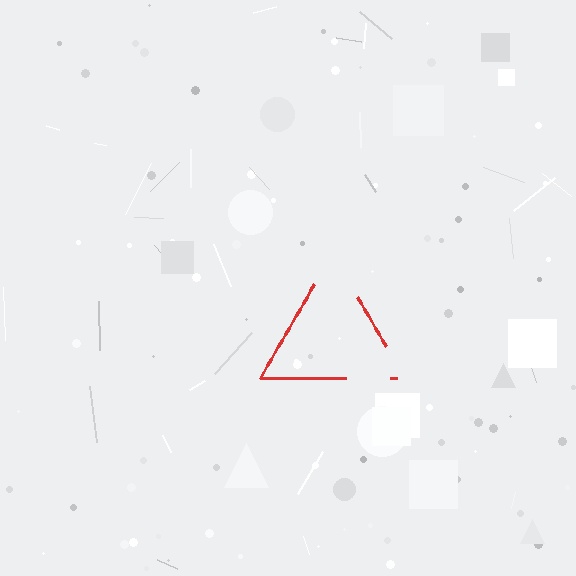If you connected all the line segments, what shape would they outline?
They would outline a triangle.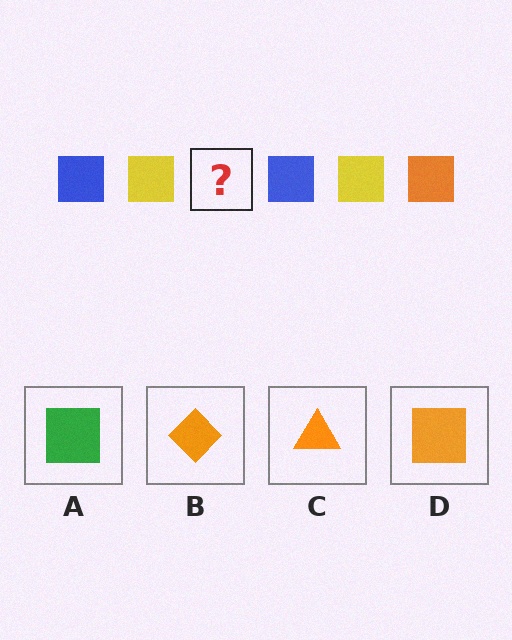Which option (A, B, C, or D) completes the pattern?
D.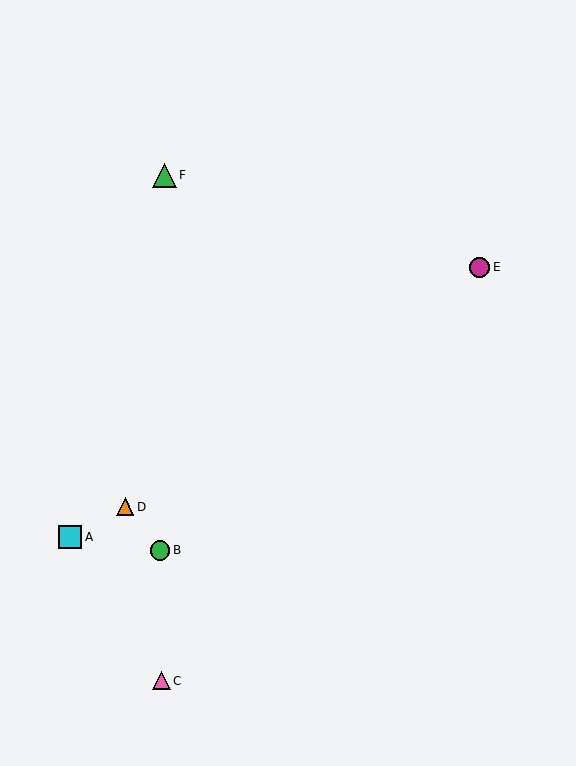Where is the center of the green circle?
The center of the green circle is at (160, 550).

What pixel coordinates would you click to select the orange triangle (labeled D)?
Click at (125, 507) to select the orange triangle D.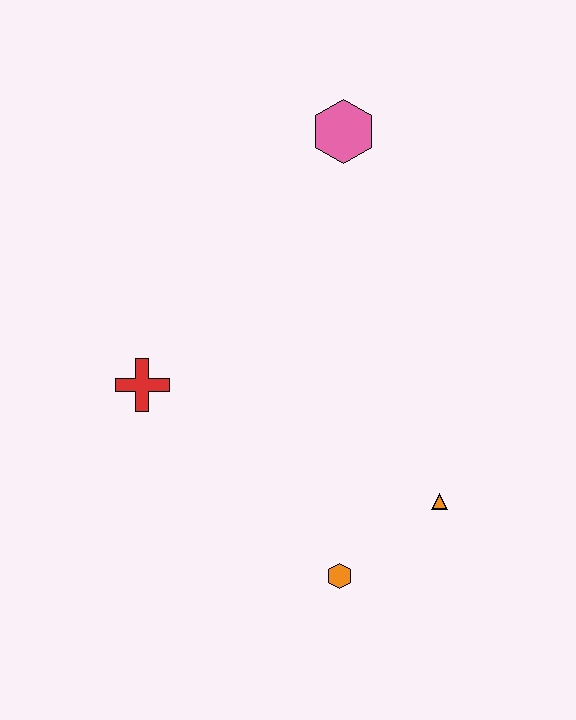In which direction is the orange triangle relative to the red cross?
The orange triangle is to the right of the red cross.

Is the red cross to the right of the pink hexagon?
No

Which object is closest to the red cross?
The orange hexagon is closest to the red cross.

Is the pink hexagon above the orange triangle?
Yes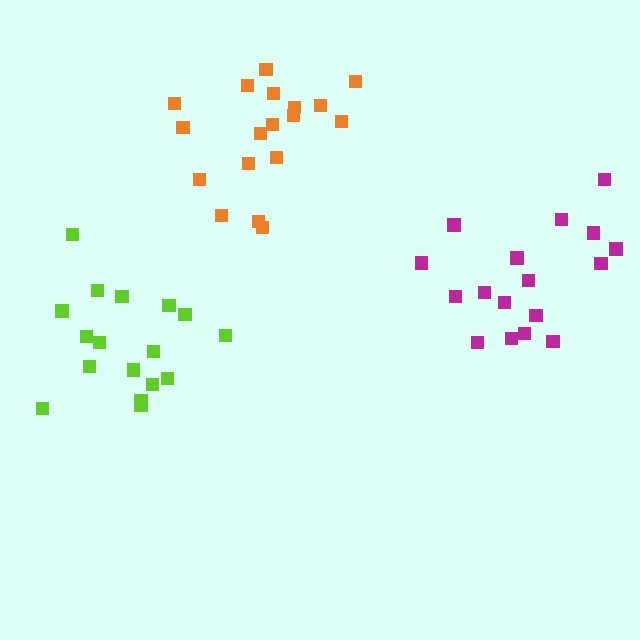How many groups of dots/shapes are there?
There are 3 groups.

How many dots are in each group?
Group 1: 17 dots, Group 2: 17 dots, Group 3: 18 dots (52 total).